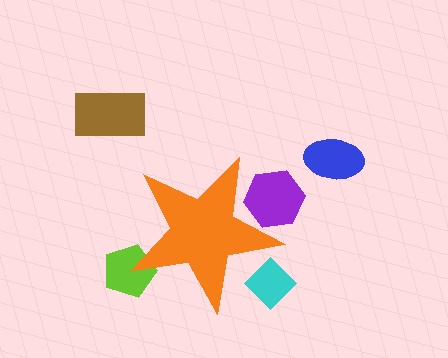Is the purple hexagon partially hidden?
Yes, the purple hexagon is partially hidden behind the orange star.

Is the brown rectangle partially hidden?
No, the brown rectangle is fully visible.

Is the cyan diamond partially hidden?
Yes, the cyan diamond is partially hidden behind the orange star.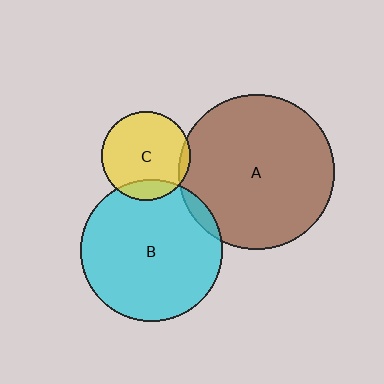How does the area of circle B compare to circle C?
Approximately 2.5 times.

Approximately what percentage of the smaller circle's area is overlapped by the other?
Approximately 15%.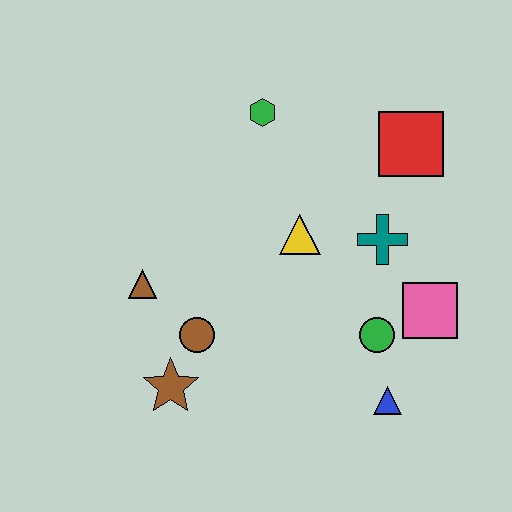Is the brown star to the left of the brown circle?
Yes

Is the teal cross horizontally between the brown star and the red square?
Yes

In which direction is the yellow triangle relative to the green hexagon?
The yellow triangle is below the green hexagon.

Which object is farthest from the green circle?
The green hexagon is farthest from the green circle.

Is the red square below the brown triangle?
No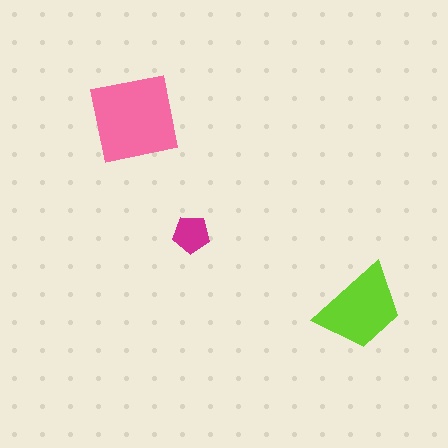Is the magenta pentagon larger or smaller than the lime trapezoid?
Smaller.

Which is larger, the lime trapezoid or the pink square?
The pink square.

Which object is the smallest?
The magenta pentagon.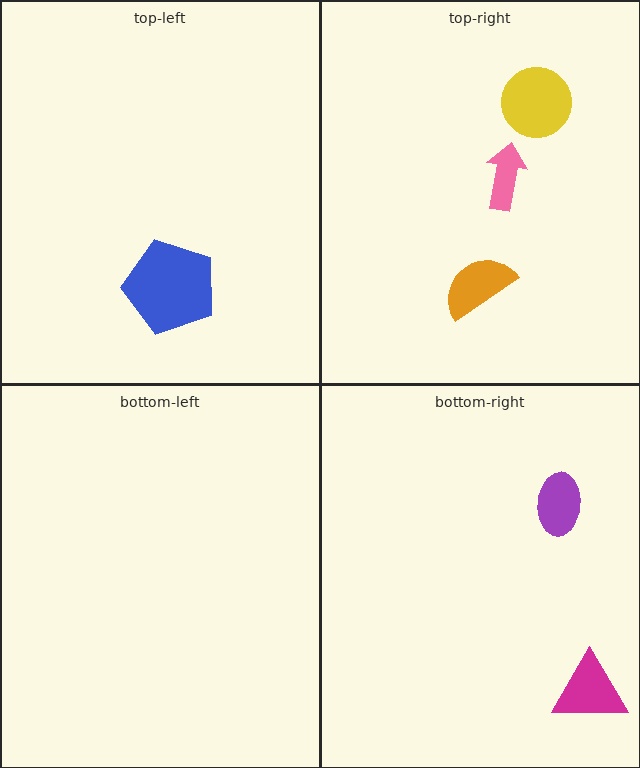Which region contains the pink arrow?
The top-right region.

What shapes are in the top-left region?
The blue pentagon.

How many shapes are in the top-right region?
3.